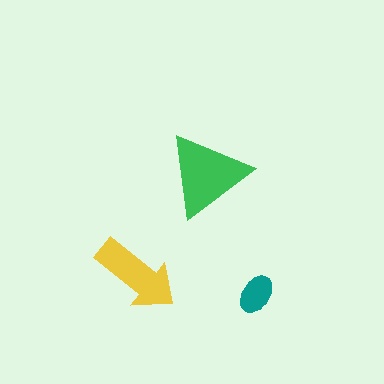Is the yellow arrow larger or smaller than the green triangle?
Smaller.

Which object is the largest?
The green triangle.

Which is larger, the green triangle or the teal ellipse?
The green triangle.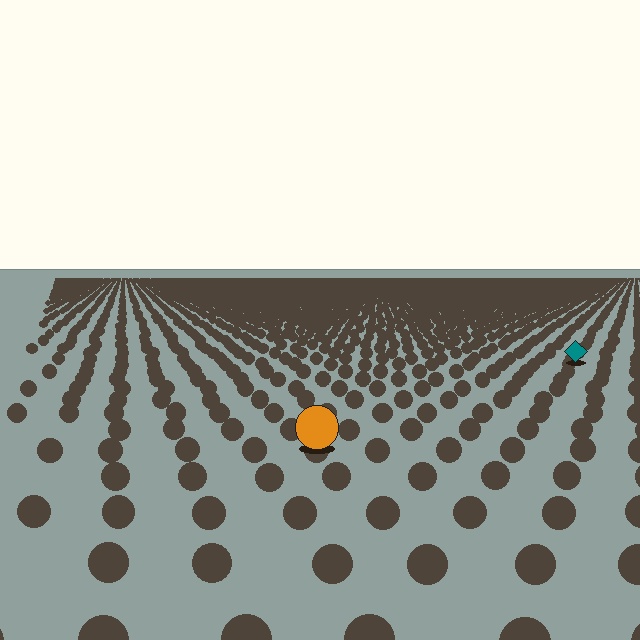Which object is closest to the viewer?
The orange circle is closest. The texture marks near it are larger and more spread out.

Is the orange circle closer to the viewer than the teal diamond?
Yes. The orange circle is closer — you can tell from the texture gradient: the ground texture is coarser near it.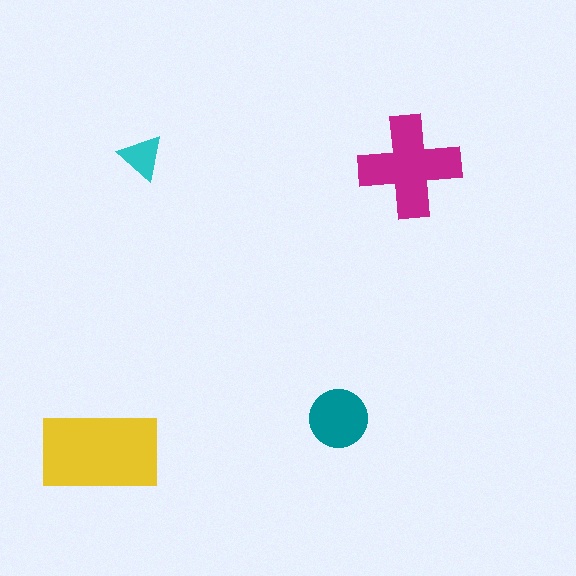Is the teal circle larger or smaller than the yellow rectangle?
Smaller.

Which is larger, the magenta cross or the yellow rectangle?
The yellow rectangle.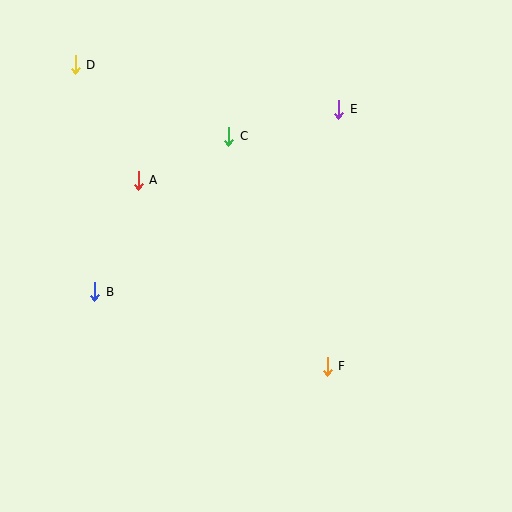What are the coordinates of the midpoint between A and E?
The midpoint between A and E is at (238, 145).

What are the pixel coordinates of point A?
Point A is at (138, 180).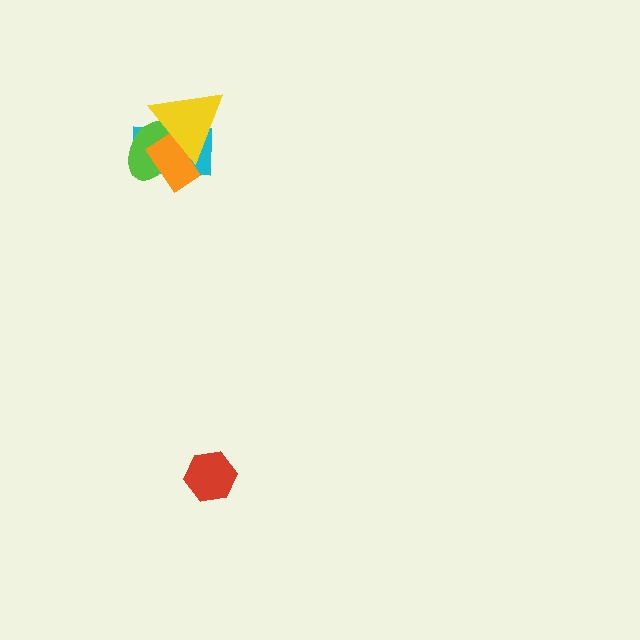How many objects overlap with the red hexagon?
0 objects overlap with the red hexagon.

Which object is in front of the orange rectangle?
The yellow triangle is in front of the orange rectangle.